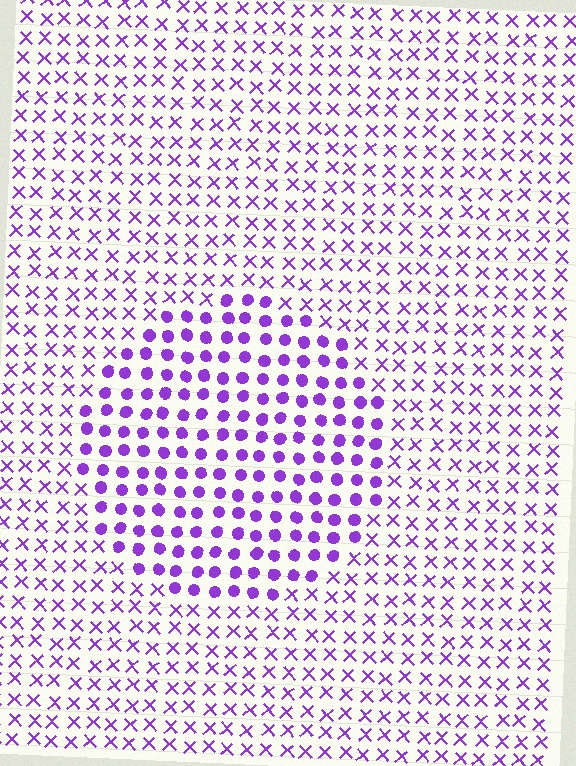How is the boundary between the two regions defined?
The boundary is defined by a change in element shape: circles inside vs. X marks outside. All elements share the same color and spacing.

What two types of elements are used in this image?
The image uses circles inside the circle region and X marks outside it.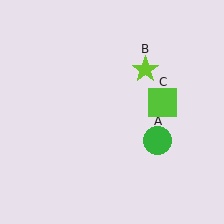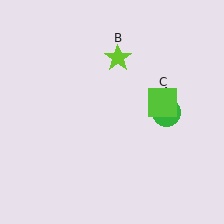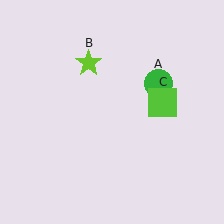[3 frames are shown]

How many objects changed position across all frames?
2 objects changed position: green circle (object A), lime star (object B).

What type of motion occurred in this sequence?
The green circle (object A), lime star (object B) rotated counterclockwise around the center of the scene.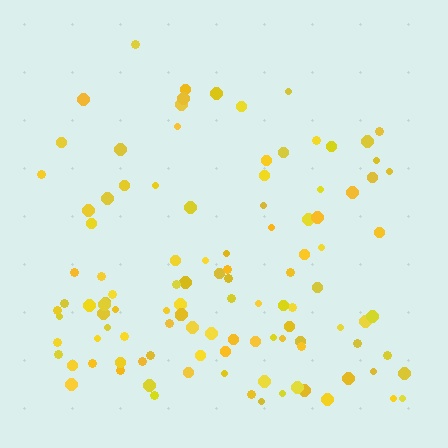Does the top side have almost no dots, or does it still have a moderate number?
Still a moderate number, just noticeably fewer than the bottom.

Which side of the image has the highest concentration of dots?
The bottom.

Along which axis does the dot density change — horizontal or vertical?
Vertical.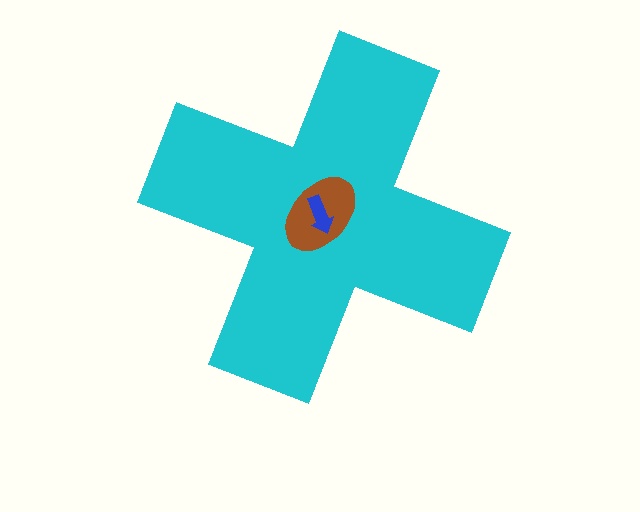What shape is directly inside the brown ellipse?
The blue arrow.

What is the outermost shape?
The cyan cross.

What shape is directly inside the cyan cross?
The brown ellipse.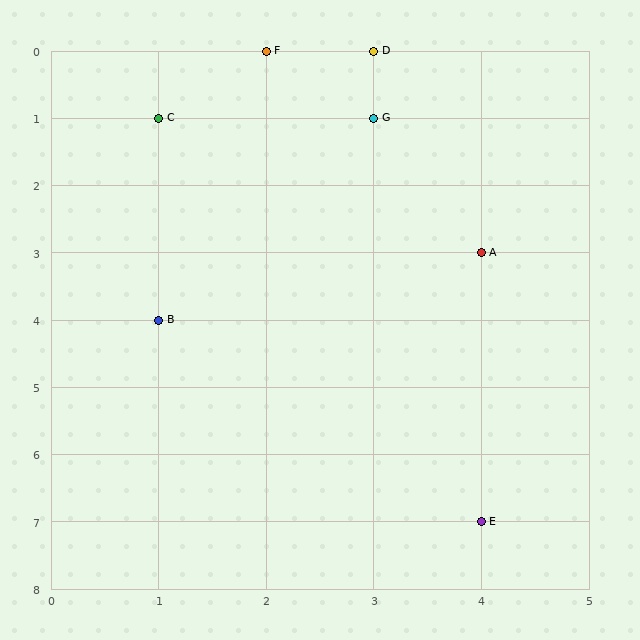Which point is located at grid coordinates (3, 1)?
Point G is at (3, 1).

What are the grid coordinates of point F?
Point F is at grid coordinates (2, 0).